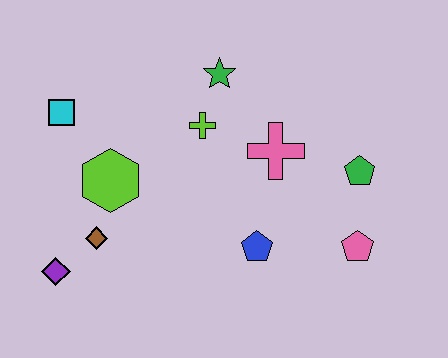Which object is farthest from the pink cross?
The purple diamond is farthest from the pink cross.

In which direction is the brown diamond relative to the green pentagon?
The brown diamond is to the left of the green pentagon.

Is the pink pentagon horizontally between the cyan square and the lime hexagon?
No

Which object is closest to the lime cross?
The green star is closest to the lime cross.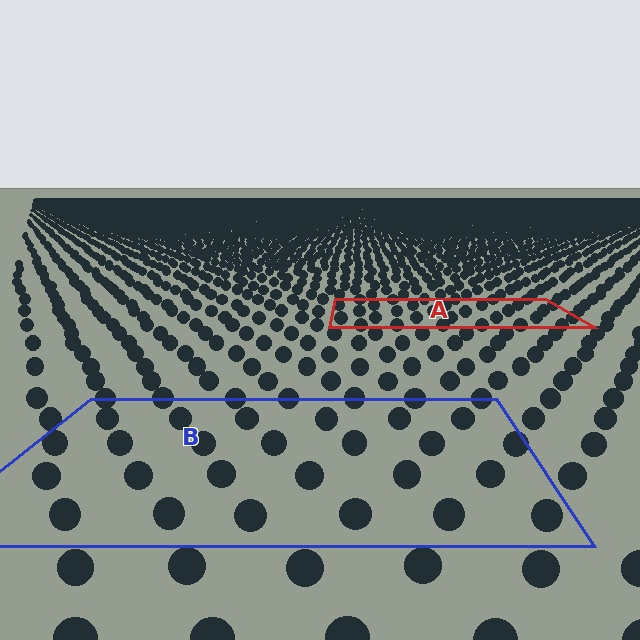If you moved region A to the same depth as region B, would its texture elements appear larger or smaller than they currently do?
They would appear larger. At a closer depth, the same texture elements are projected at a bigger on-screen size.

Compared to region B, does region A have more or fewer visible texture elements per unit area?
Region A has more texture elements per unit area — they are packed more densely because it is farther away.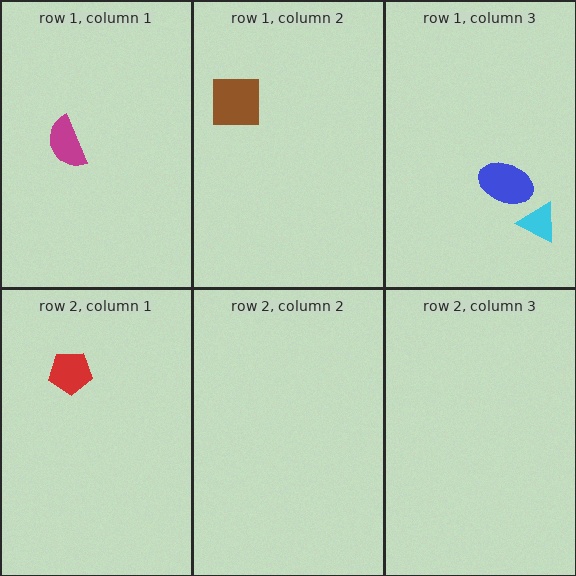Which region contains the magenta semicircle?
The row 1, column 1 region.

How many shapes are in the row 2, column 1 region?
1.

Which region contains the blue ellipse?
The row 1, column 3 region.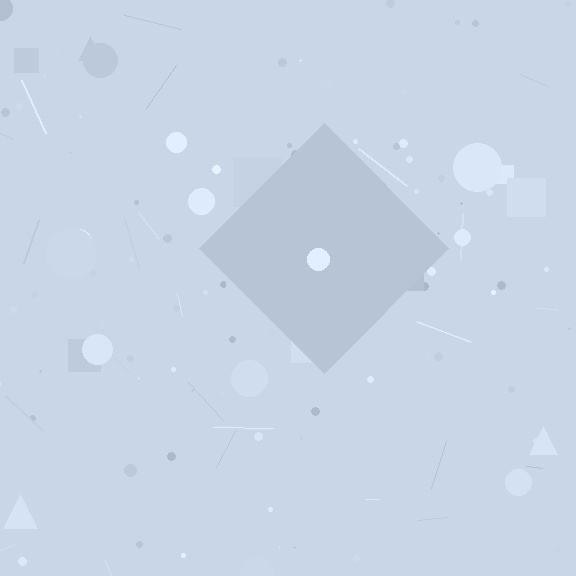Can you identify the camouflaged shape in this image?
The camouflaged shape is a diamond.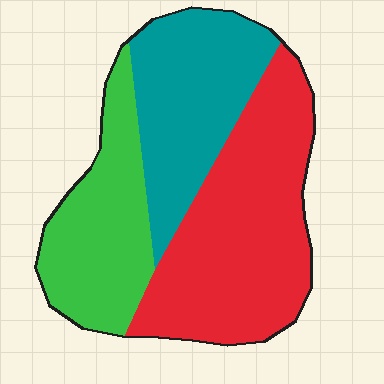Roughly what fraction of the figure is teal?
Teal takes up between a sixth and a third of the figure.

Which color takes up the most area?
Red, at roughly 45%.